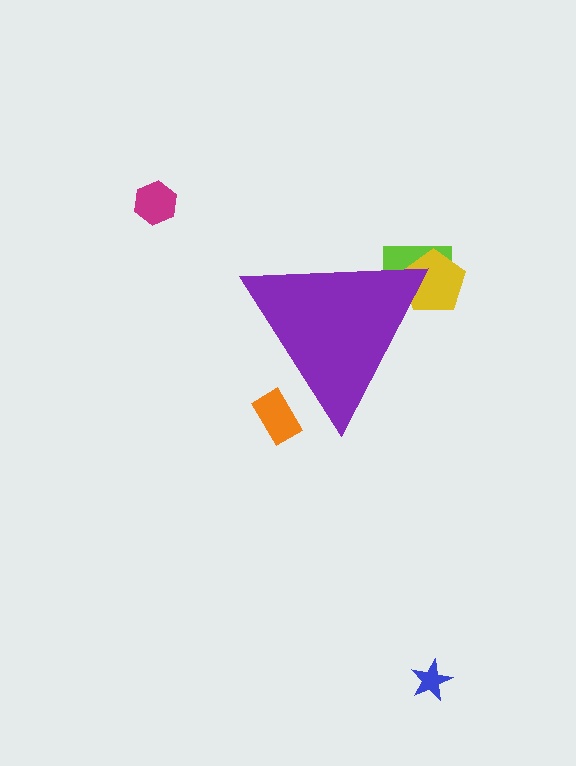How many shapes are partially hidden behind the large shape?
3 shapes are partially hidden.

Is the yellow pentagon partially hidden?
Yes, the yellow pentagon is partially hidden behind the purple triangle.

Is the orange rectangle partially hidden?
Yes, the orange rectangle is partially hidden behind the purple triangle.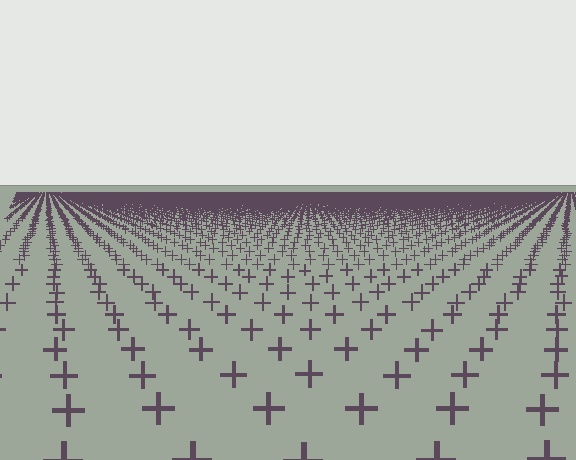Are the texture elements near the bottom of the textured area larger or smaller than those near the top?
Larger. Near the bottom, elements are closer to the viewer and appear at a bigger on-screen size.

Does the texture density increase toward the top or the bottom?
Density increases toward the top.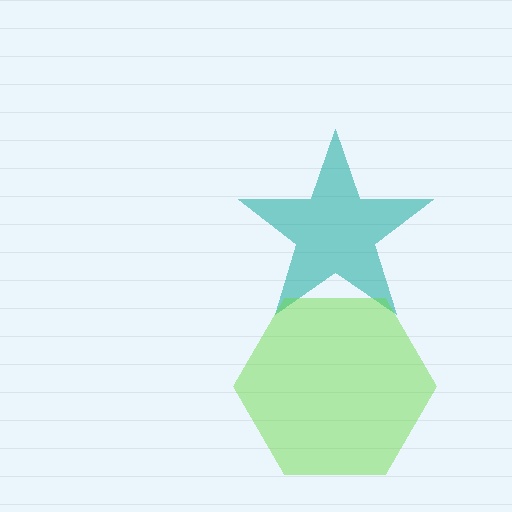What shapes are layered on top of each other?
The layered shapes are: a teal star, a lime hexagon.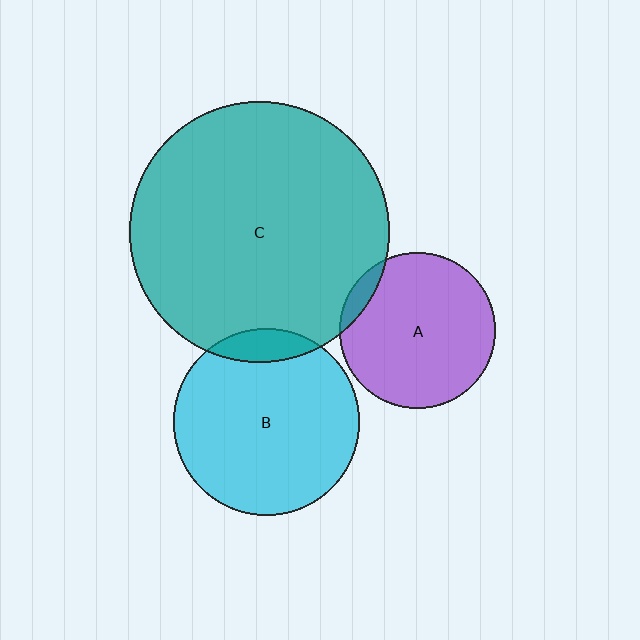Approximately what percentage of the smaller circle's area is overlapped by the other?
Approximately 5%.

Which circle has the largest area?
Circle C (teal).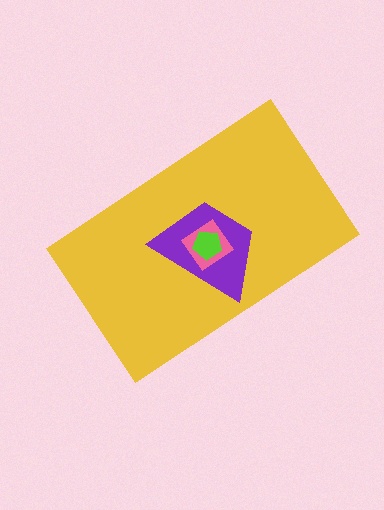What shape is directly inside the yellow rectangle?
The purple trapezoid.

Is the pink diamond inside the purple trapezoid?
Yes.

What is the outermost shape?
The yellow rectangle.